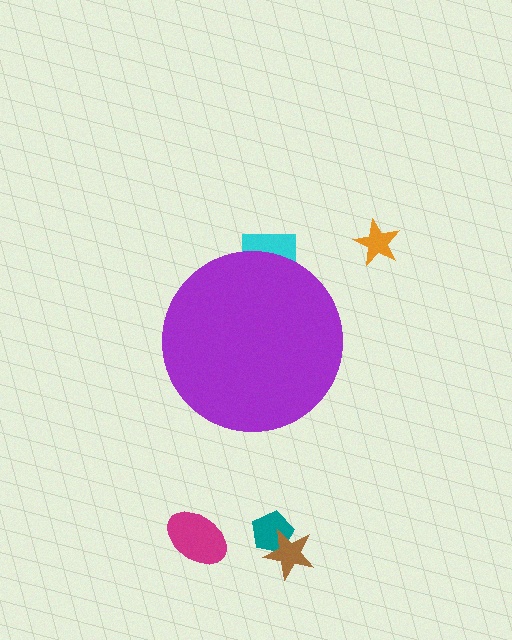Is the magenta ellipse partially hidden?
No, the magenta ellipse is fully visible.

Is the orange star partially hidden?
No, the orange star is fully visible.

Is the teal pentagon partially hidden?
No, the teal pentagon is fully visible.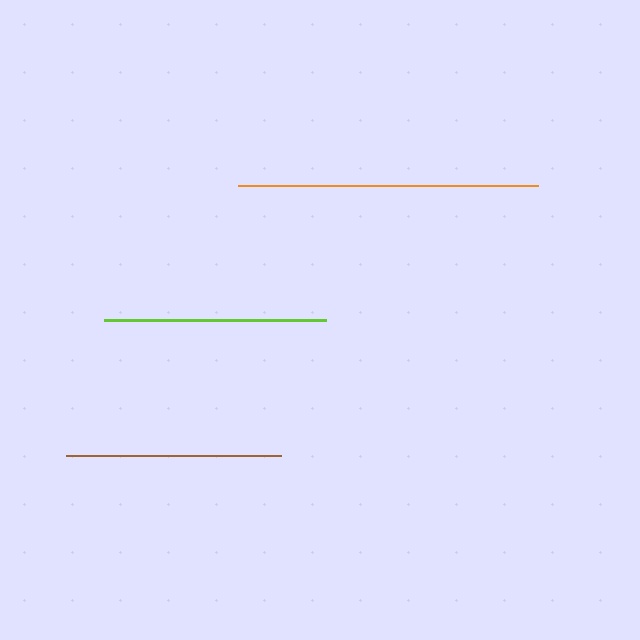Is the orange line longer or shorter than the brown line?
The orange line is longer than the brown line.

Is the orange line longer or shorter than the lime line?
The orange line is longer than the lime line.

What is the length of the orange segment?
The orange segment is approximately 301 pixels long.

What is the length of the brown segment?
The brown segment is approximately 215 pixels long.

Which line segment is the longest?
The orange line is the longest at approximately 301 pixels.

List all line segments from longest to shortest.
From longest to shortest: orange, lime, brown.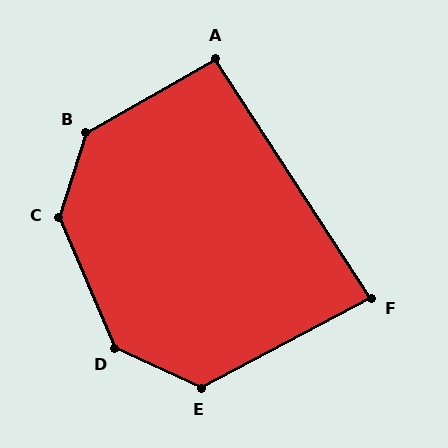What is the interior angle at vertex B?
Approximately 138 degrees (obtuse).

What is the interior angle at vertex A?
Approximately 93 degrees (approximately right).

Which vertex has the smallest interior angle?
F, at approximately 85 degrees.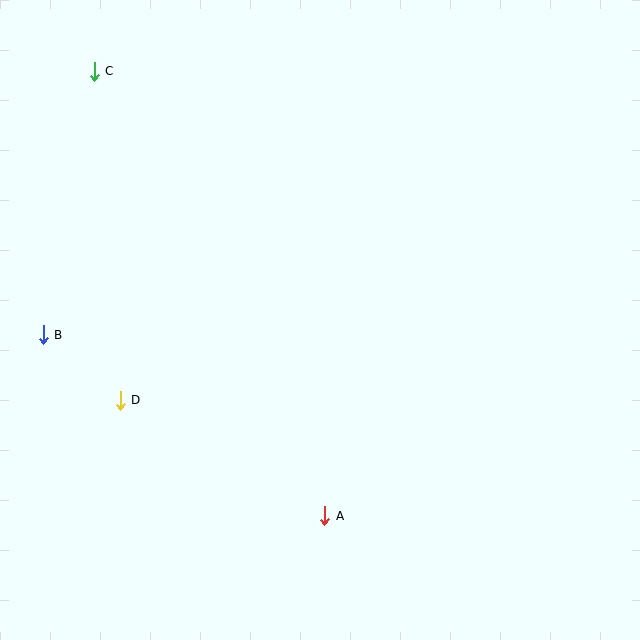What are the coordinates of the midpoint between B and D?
The midpoint between B and D is at (82, 368).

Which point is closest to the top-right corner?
Point C is closest to the top-right corner.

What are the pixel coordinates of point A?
Point A is at (325, 516).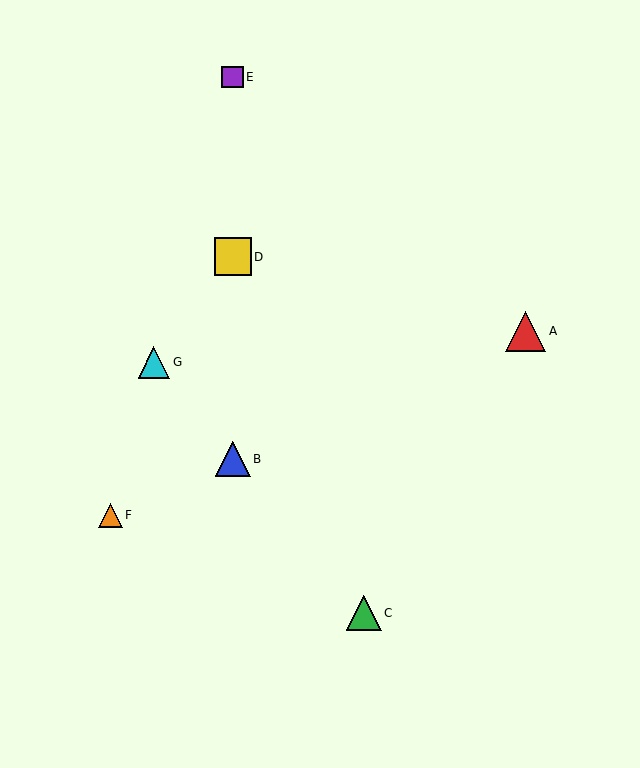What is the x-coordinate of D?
Object D is at x≈233.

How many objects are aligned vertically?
3 objects (B, D, E) are aligned vertically.